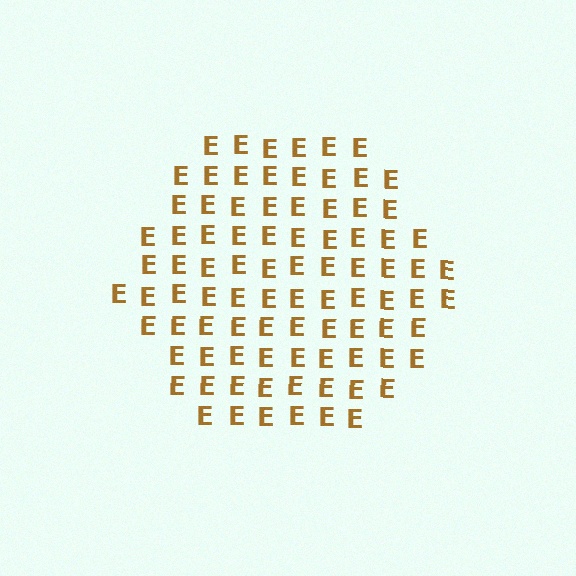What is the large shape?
The large shape is a hexagon.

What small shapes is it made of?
It is made of small letter E's.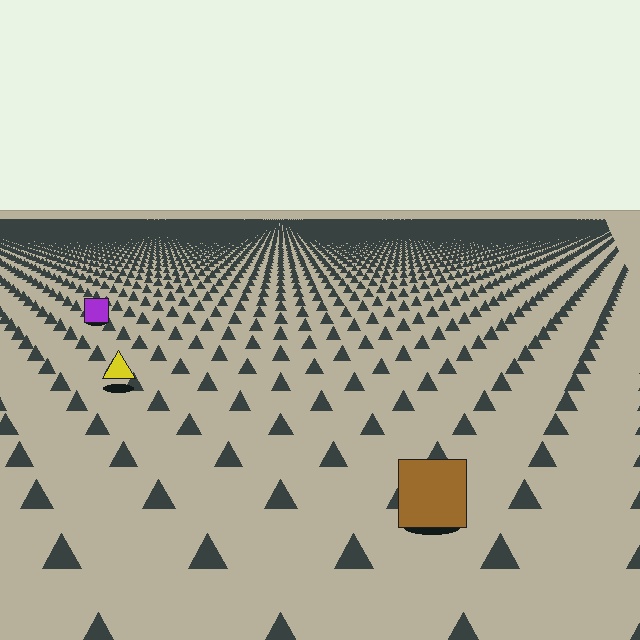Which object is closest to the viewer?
The brown square is closest. The texture marks near it are larger and more spread out.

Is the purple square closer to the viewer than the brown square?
No. The brown square is closer — you can tell from the texture gradient: the ground texture is coarser near it.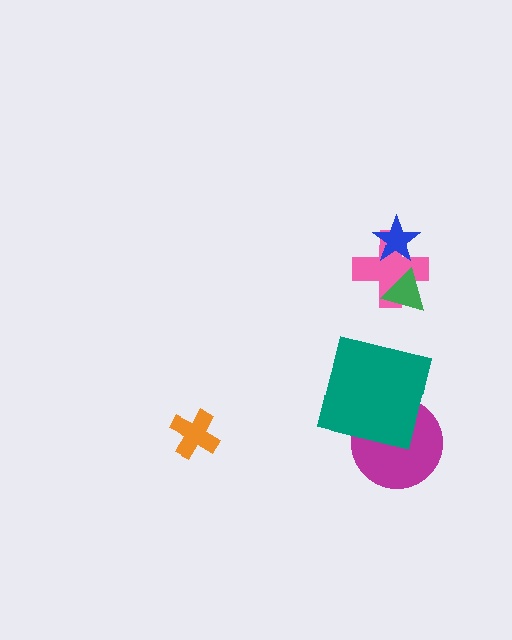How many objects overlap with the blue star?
1 object overlaps with the blue star.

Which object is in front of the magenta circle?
The teal square is in front of the magenta circle.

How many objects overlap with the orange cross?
0 objects overlap with the orange cross.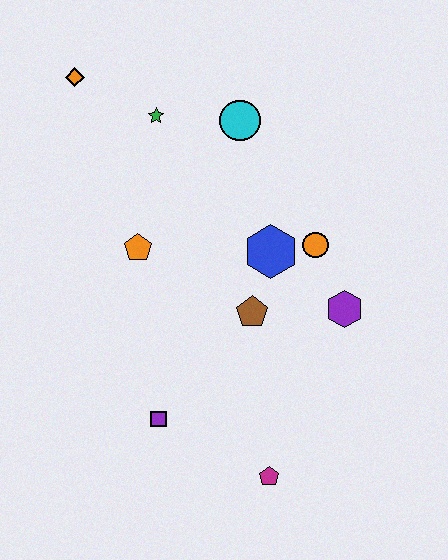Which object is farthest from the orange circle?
The orange diamond is farthest from the orange circle.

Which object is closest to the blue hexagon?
The orange circle is closest to the blue hexagon.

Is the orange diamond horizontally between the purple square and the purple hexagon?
No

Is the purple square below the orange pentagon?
Yes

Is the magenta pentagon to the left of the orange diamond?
No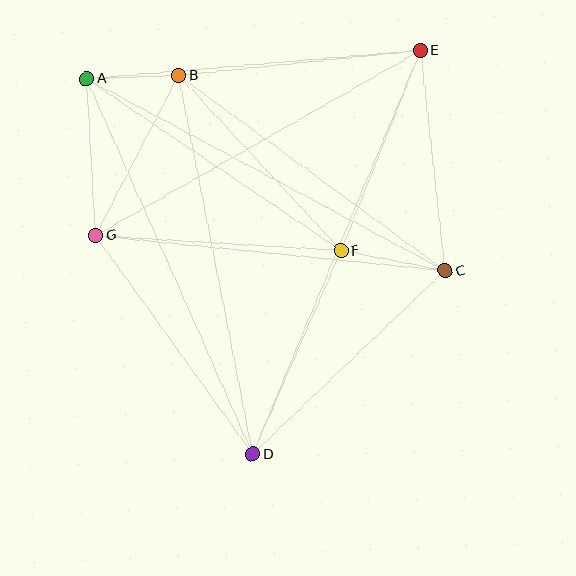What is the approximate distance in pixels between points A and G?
The distance between A and G is approximately 157 pixels.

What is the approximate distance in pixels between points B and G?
The distance between B and G is approximately 180 pixels.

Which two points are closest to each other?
Points A and B are closest to each other.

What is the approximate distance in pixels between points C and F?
The distance between C and F is approximately 107 pixels.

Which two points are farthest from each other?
Points D and E are farthest from each other.